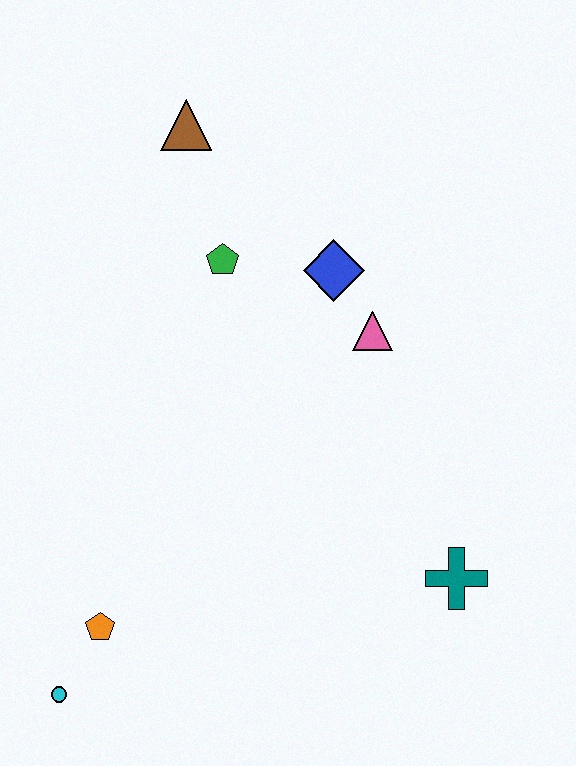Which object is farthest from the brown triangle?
The cyan circle is farthest from the brown triangle.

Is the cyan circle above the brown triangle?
No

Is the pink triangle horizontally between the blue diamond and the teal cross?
Yes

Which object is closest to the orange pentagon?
The cyan circle is closest to the orange pentagon.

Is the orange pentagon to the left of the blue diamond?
Yes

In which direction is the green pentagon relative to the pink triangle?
The green pentagon is to the left of the pink triangle.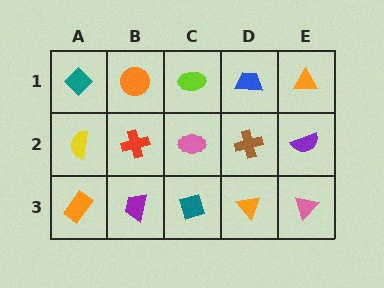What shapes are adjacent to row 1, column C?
A pink ellipse (row 2, column C), an orange circle (row 1, column B), a blue trapezoid (row 1, column D).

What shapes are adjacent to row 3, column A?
A yellow semicircle (row 2, column A), a purple trapezoid (row 3, column B).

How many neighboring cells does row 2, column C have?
4.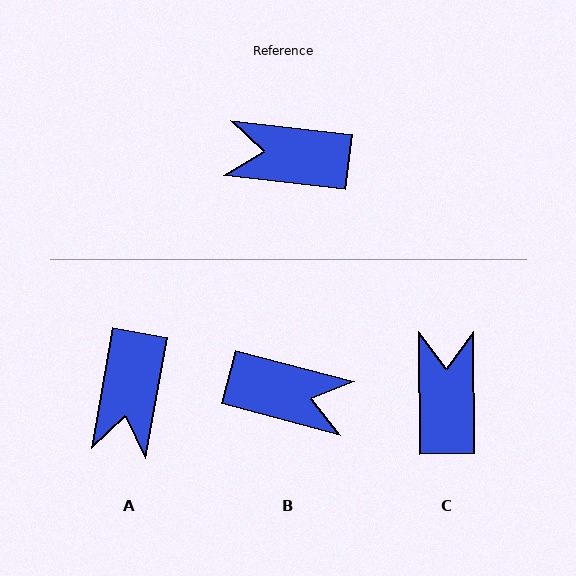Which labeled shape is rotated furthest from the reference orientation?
B, about 172 degrees away.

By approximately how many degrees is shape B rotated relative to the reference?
Approximately 172 degrees counter-clockwise.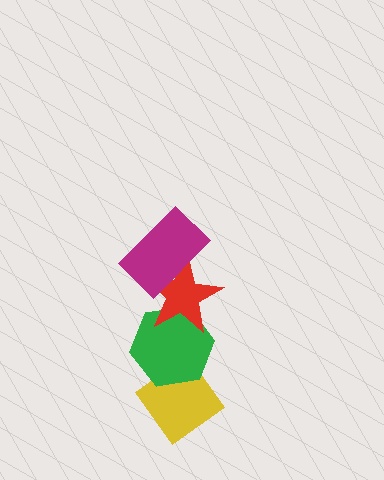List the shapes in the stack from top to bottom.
From top to bottom: the magenta rectangle, the red star, the green hexagon, the yellow diamond.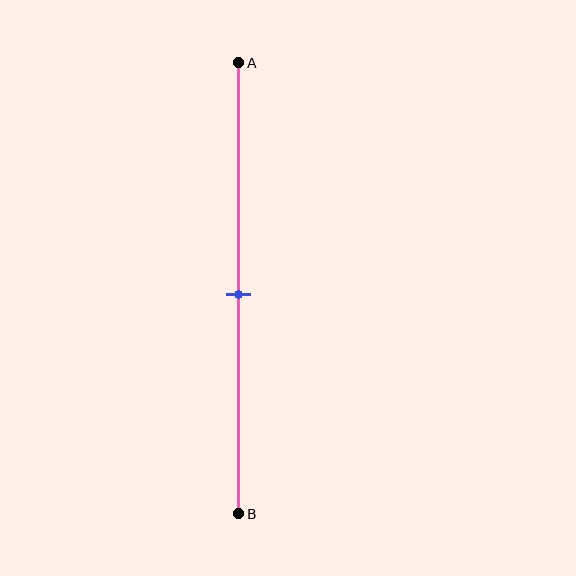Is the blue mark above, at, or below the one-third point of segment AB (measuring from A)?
The blue mark is below the one-third point of segment AB.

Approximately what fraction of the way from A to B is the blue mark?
The blue mark is approximately 50% of the way from A to B.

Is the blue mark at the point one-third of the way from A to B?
No, the mark is at about 50% from A, not at the 33% one-third point.